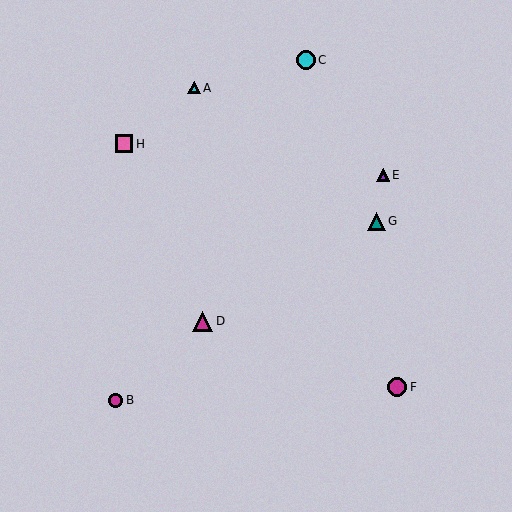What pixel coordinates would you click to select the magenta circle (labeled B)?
Click at (116, 400) to select the magenta circle B.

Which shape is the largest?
The magenta triangle (labeled D) is the largest.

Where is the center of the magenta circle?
The center of the magenta circle is at (116, 400).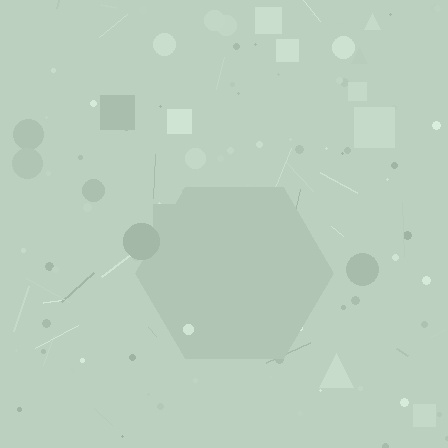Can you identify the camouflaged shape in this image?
The camouflaged shape is a hexagon.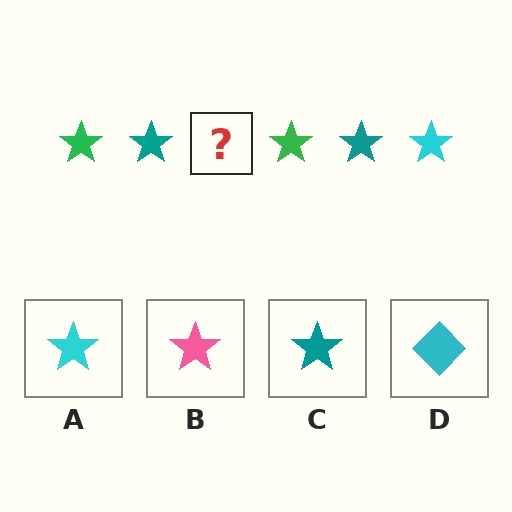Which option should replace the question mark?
Option A.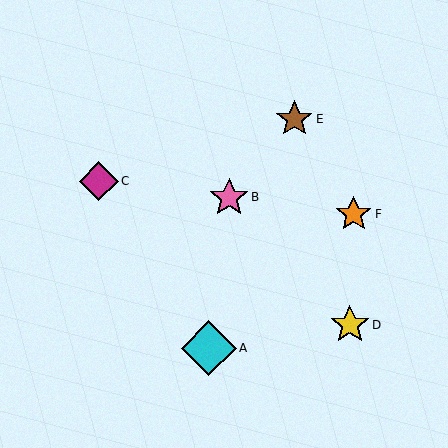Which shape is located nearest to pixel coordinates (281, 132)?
The brown star (labeled E) at (294, 119) is nearest to that location.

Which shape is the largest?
The cyan diamond (labeled A) is the largest.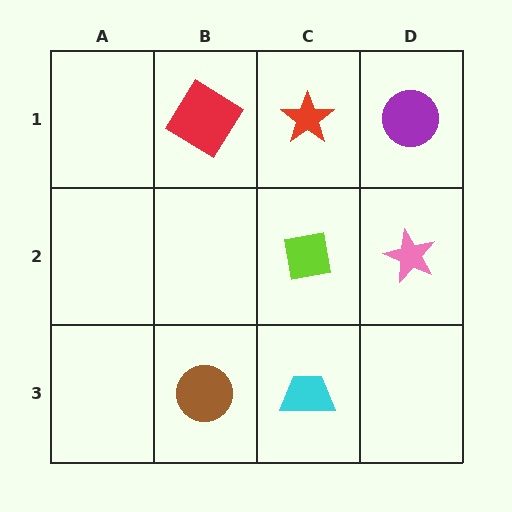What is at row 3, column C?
A cyan trapezoid.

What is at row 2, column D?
A pink star.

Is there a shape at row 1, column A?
No, that cell is empty.